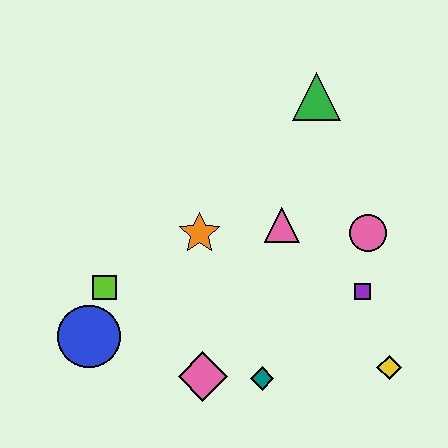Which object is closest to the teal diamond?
The pink diamond is closest to the teal diamond.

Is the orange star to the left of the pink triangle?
Yes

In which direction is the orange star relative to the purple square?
The orange star is to the left of the purple square.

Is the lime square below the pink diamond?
No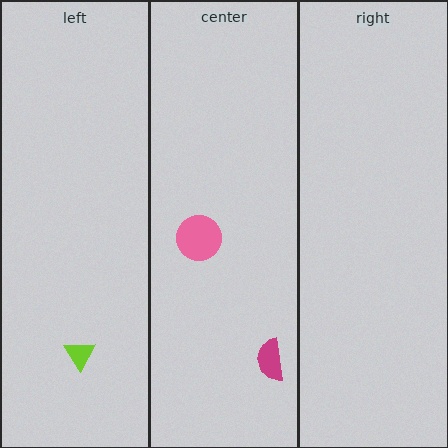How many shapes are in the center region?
2.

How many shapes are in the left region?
1.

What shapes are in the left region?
The lime triangle.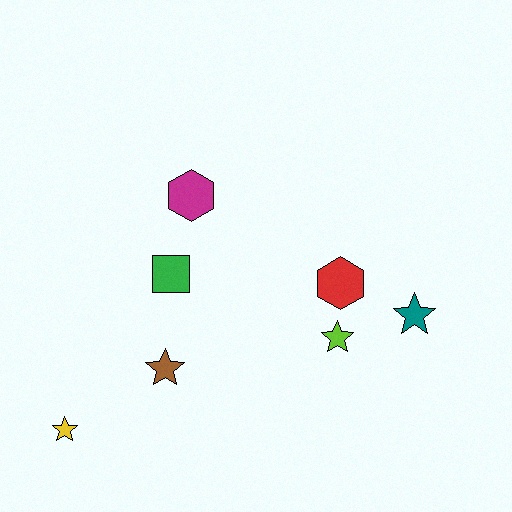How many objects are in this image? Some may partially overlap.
There are 7 objects.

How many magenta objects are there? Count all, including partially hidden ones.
There is 1 magenta object.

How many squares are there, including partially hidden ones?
There is 1 square.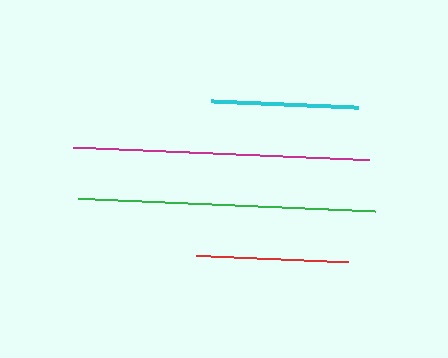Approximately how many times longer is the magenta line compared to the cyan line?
The magenta line is approximately 2.0 times the length of the cyan line.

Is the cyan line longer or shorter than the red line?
The red line is longer than the cyan line.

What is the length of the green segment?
The green segment is approximately 297 pixels long.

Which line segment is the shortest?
The cyan line is the shortest at approximately 147 pixels.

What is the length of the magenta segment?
The magenta segment is approximately 295 pixels long.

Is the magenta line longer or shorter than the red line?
The magenta line is longer than the red line.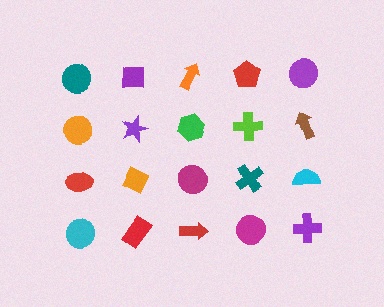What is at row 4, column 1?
A cyan circle.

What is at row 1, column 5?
A purple circle.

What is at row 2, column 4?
A lime cross.